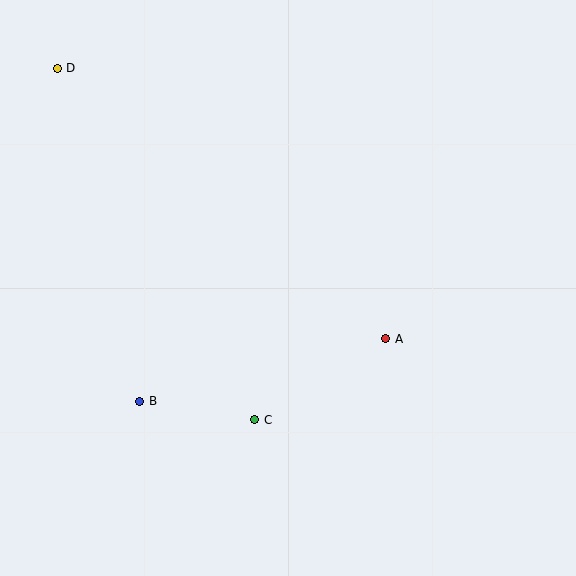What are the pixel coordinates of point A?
Point A is at (386, 339).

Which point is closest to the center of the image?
Point A at (386, 339) is closest to the center.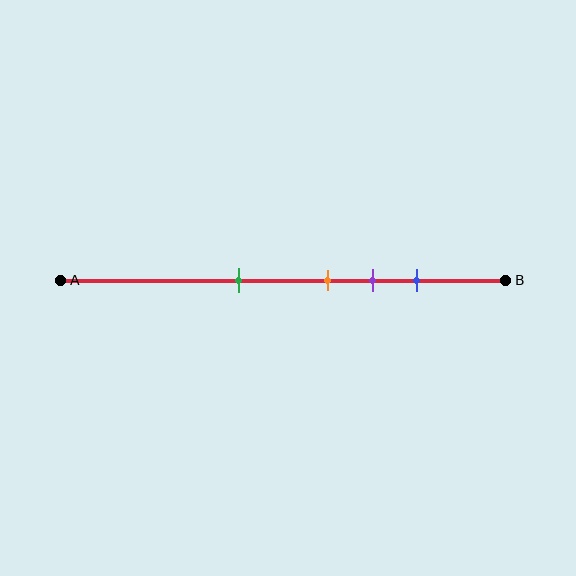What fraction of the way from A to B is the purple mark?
The purple mark is approximately 70% (0.7) of the way from A to B.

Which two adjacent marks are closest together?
The orange and purple marks are the closest adjacent pair.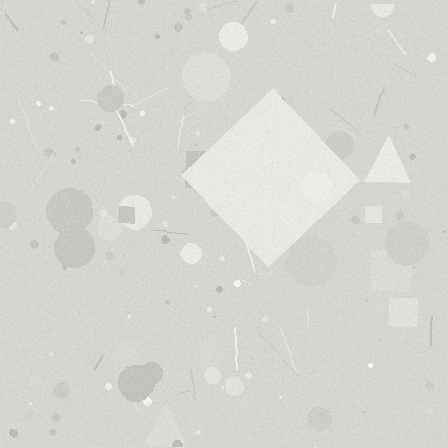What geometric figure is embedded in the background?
A diamond is embedded in the background.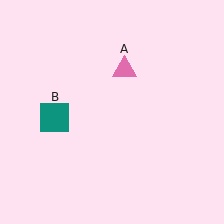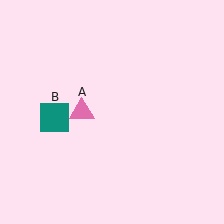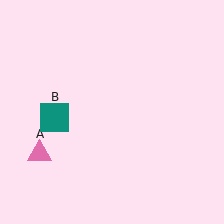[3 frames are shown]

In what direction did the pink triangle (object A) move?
The pink triangle (object A) moved down and to the left.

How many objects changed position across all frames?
1 object changed position: pink triangle (object A).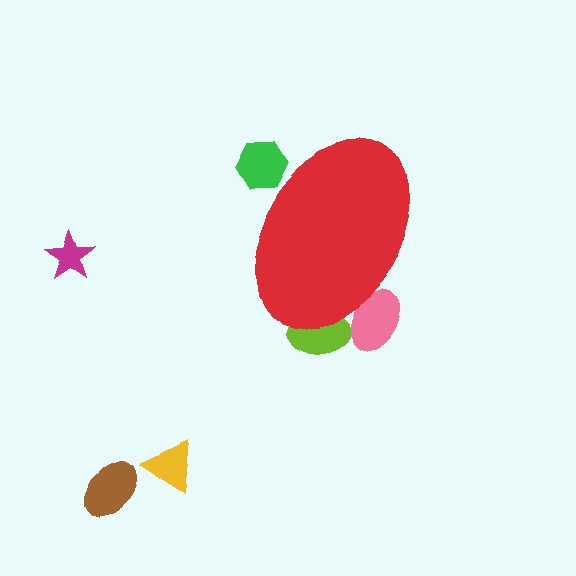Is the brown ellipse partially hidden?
No, the brown ellipse is fully visible.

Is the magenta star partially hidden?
No, the magenta star is fully visible.